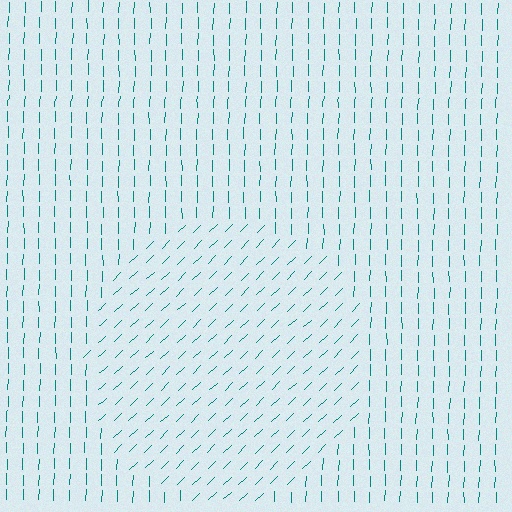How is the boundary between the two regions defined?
The boundary is defined purely by a change in line orientation (approximately 45 degrees difference). All lines are the same color and thickness.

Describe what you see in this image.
The image is filled with small teal line segments. A circle region in the image has lines oriented differently from the surrounding lines, creating a visible texture boundary.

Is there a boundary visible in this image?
Yes, there is a texture boundary formed by a change in line orientation.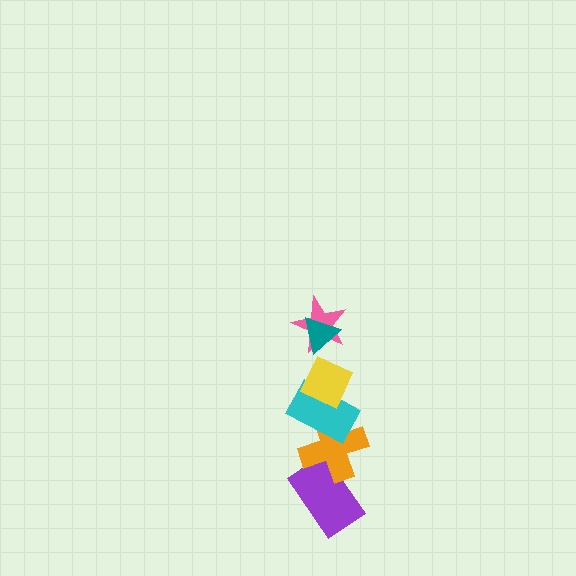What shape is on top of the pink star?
The teal triangle is on top of the pink star.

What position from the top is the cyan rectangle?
The cyan rectangle is 4th from the top.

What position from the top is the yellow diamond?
The yellow diamond is 3rd from the top.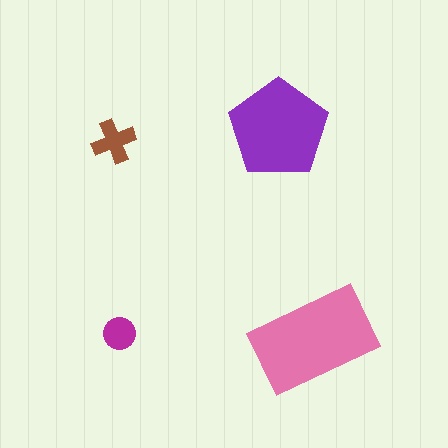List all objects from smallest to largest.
The magenta circle, the brown cross, the purple pentagon, the pink rectangle.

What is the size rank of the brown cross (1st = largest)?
3rd.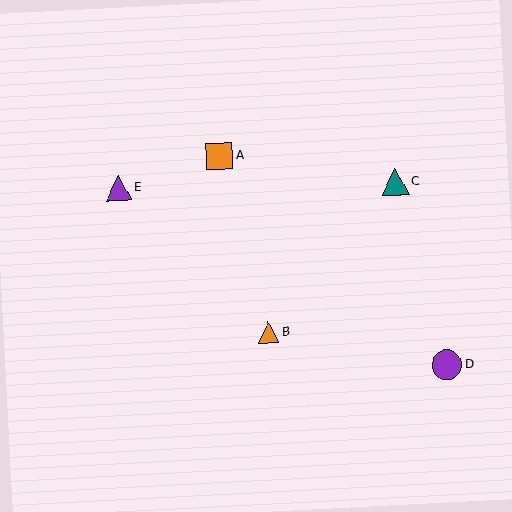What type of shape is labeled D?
Shape D is a purple circle.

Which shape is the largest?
The purple circle (labeled D) is the largest.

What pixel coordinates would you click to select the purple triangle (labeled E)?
Click at (119, 188) to select the purple triangle E.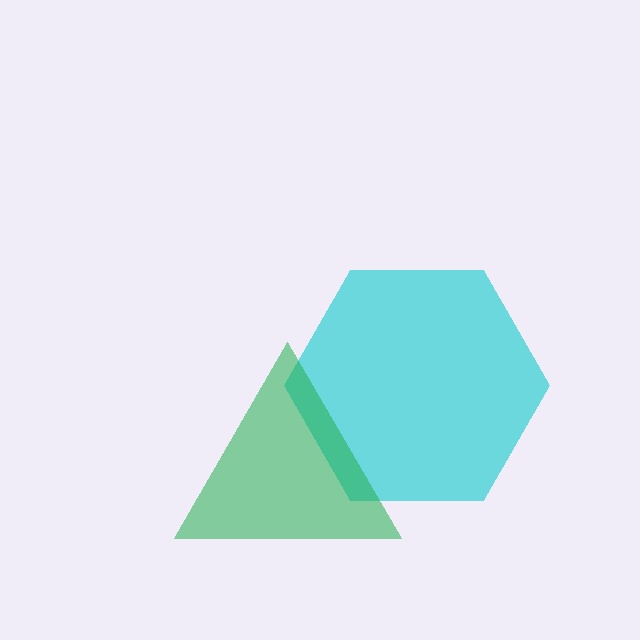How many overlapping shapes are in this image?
There are 2 overlapping shapes in the image.